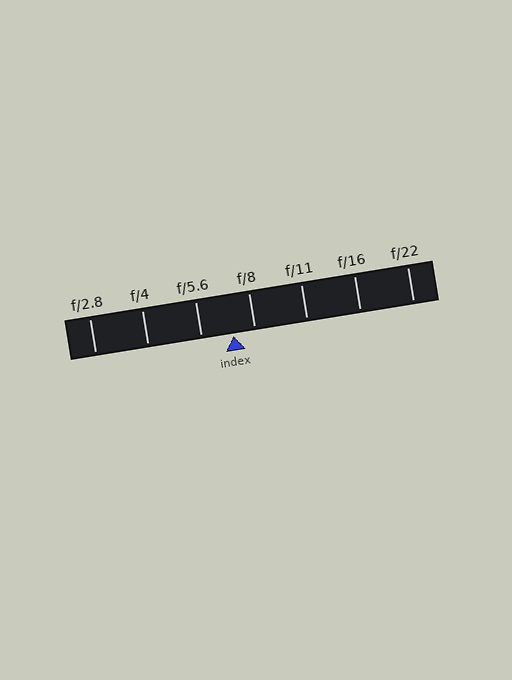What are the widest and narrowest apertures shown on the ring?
The widest aperture shown is f/2.8 and the narrowest is f/22.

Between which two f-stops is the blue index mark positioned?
The index mark is between f/5.6 and f/8.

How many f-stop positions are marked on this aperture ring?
There are 7 f-stop positions marked.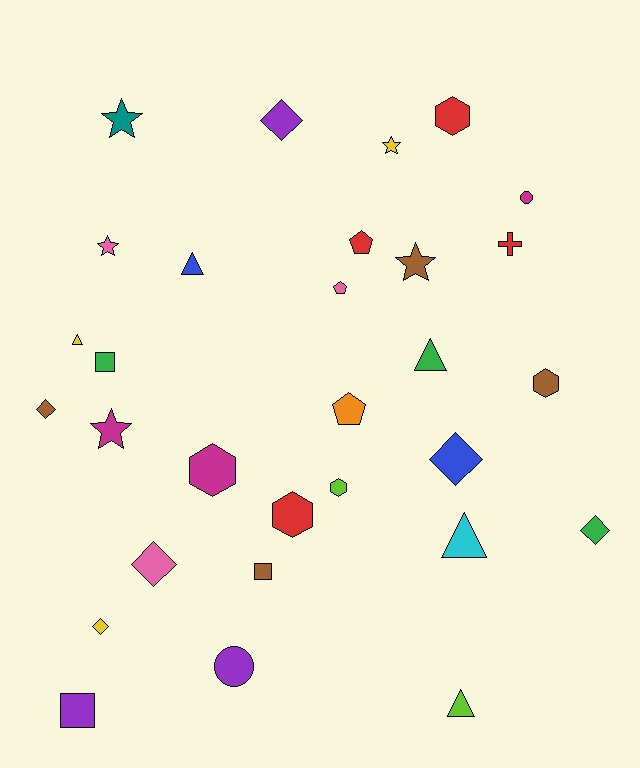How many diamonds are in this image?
There are 6 diamonds.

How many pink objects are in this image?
There are 3 pink objects.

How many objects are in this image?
There are 30 objects.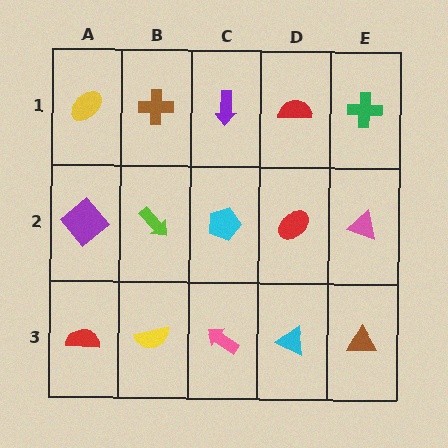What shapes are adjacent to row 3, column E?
A pink triangle (row 2, column E), a cyan triangle (row 3, column D).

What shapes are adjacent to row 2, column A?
A yellow ellipse (row 1, column A), a red semicircle (row 3, column A), a lime arrow (row 2, column B).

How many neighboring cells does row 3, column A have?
2.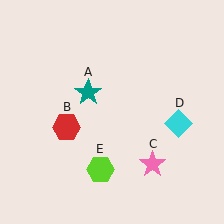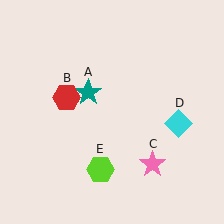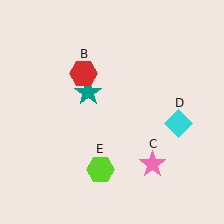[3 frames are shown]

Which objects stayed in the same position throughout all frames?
Teal star (object A) and pink star (object C) and cyan diamond (object D) and lime hexagon (object E) remained stationary.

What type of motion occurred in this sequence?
The red hexagon (object B) rotated clockwise around the center of the scene.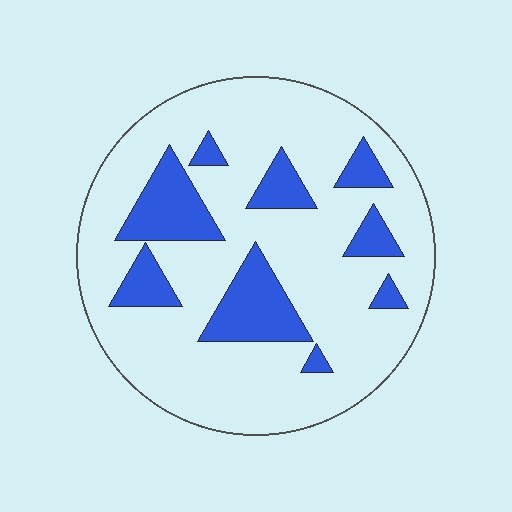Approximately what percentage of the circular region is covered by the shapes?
Approximately 20%.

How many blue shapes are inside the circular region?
9.